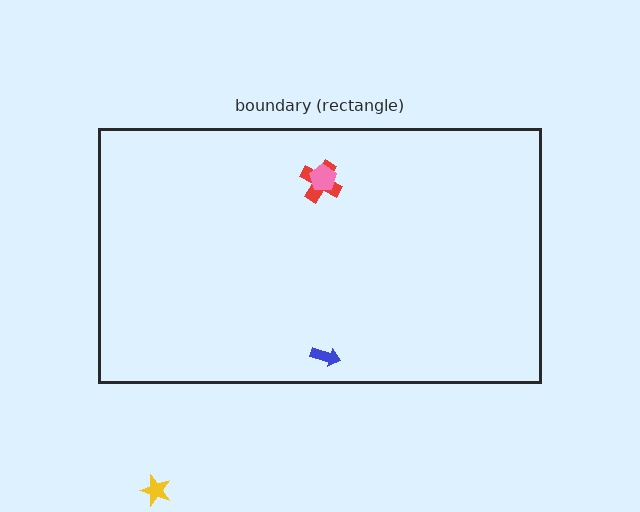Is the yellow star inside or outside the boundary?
Outside.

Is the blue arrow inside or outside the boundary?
Inside.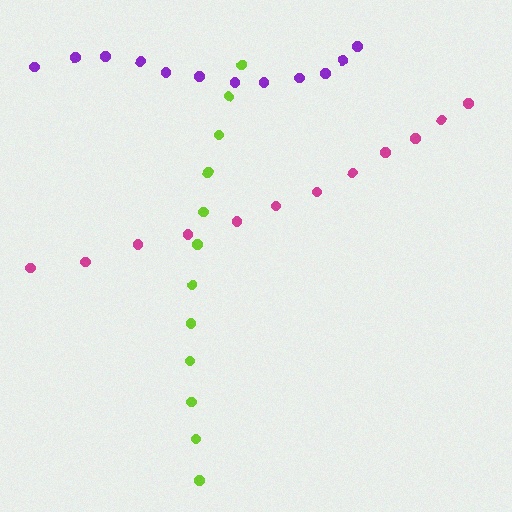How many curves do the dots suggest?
There are 3 distinct paths.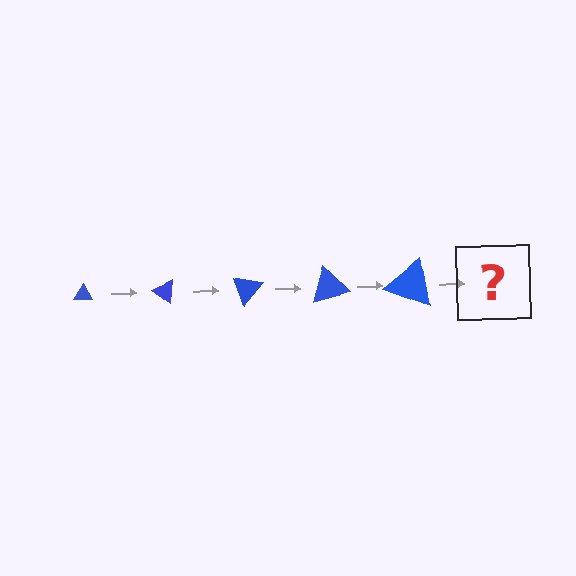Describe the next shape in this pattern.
It should be a triangle, larger than the previous one and rotated 175 degrees from the start.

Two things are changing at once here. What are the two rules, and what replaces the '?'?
The two rules are that the triangle grows larger each step and it rotates 35 degrees each step. The '?' should be a triangle, larger than the previous one and rotated 175 degrees from the start.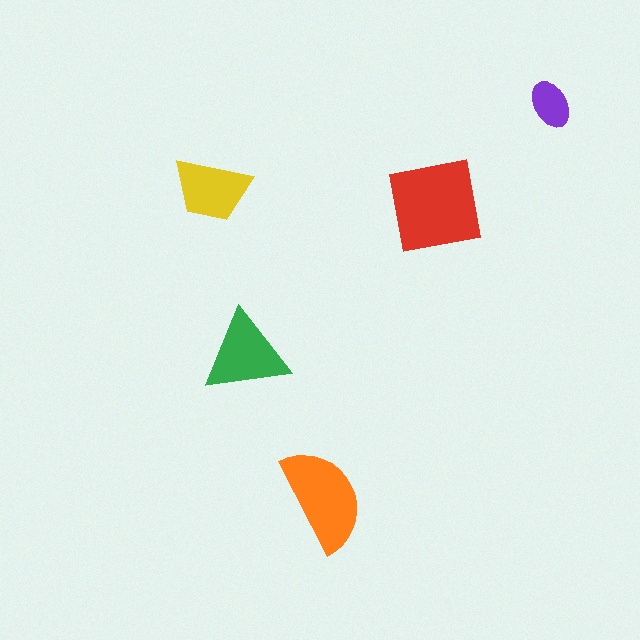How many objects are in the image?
There are 5 objects in the image.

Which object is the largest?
The red square.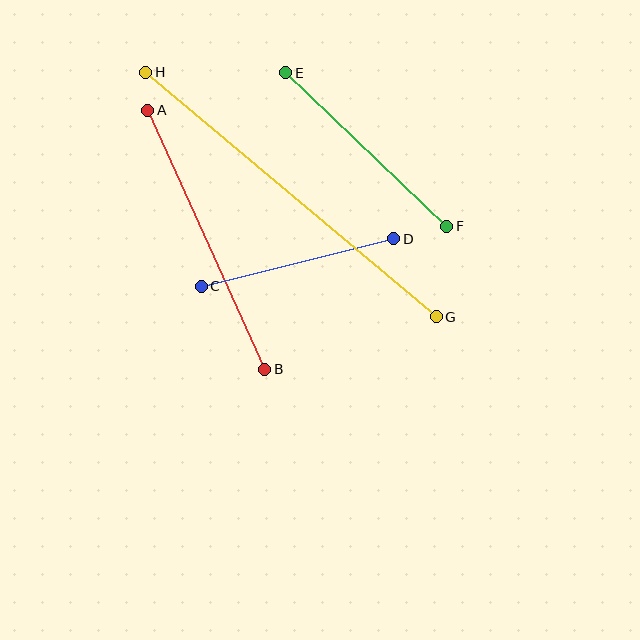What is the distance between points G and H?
The distance is approximately 380 pixels.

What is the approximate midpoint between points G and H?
The midpoint is at approximately (291, 194) pixels.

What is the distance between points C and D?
The distance is approximately 198 pixels.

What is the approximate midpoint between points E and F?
The midpoint is at approximately (366, 149) pixels.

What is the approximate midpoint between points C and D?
The midpoint is at approximately (297, 262) pixels.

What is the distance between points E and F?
The distance is approximately 222 pixels.